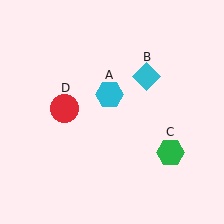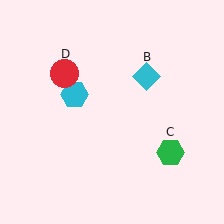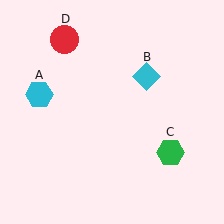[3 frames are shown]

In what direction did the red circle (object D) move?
The red circle (object D) moved up.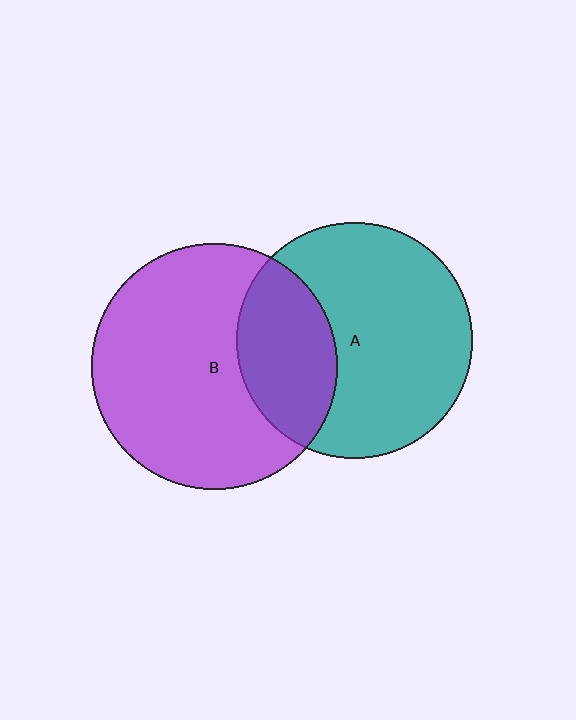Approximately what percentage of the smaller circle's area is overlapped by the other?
Approximately 30%.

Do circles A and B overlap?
Yes.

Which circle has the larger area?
Circle B (purple).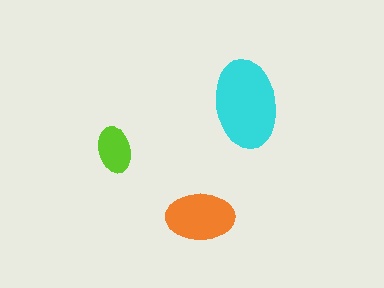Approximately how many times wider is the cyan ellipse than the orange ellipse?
About 1.5 times wider.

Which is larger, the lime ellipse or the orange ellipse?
The orange one.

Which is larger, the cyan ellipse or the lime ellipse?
The cyan one.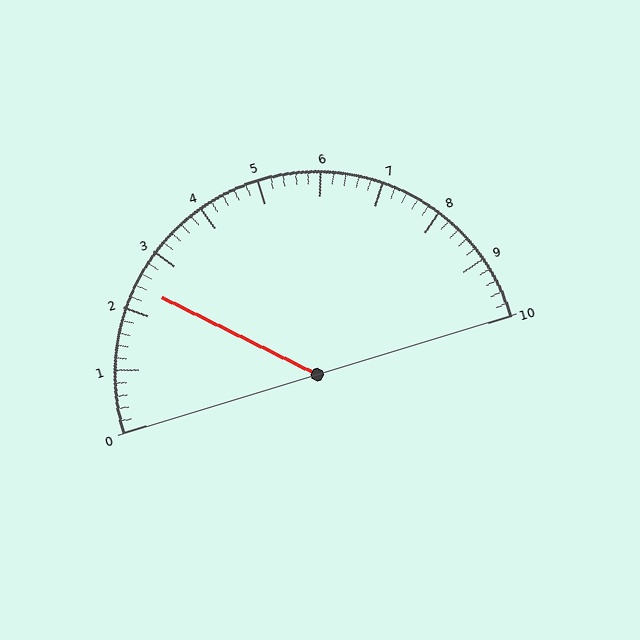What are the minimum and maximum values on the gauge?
The gauge ranges from 0 to 10.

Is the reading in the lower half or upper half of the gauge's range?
The reading is in the lower half of the range (0 to 10).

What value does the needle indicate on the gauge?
The needle indicates approximately 2.4.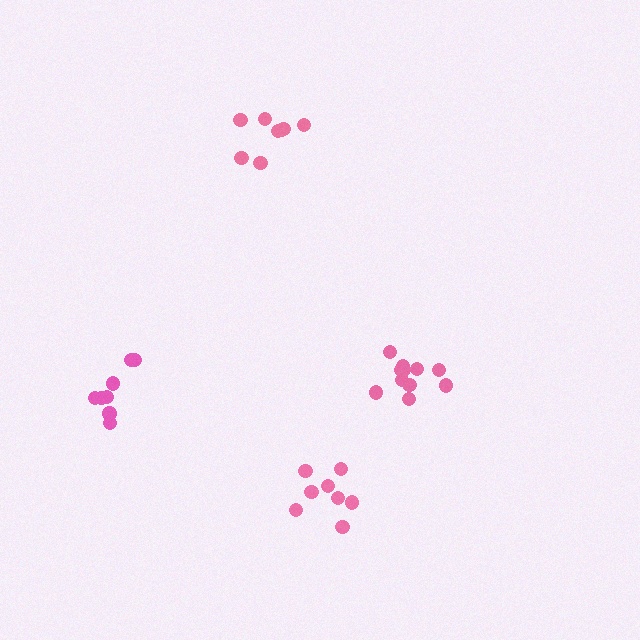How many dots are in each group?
Group 1: 8 dots, Group 2: 11 dots, Group 3: 8 dots, Group 4: 8 dots (35 total).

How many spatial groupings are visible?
There are 4 spatial groupings.